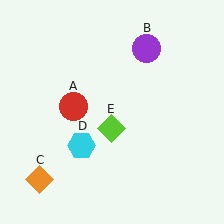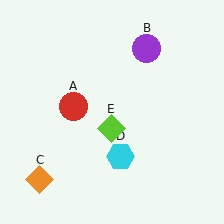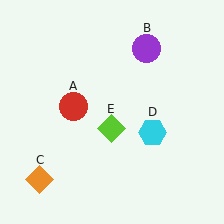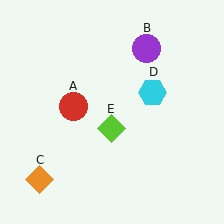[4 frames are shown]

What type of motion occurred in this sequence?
The cyan hexagon (object D) rotated counterclockwise around the center of the scene.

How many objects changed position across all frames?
1 object changed position: cyan hexagon (object D).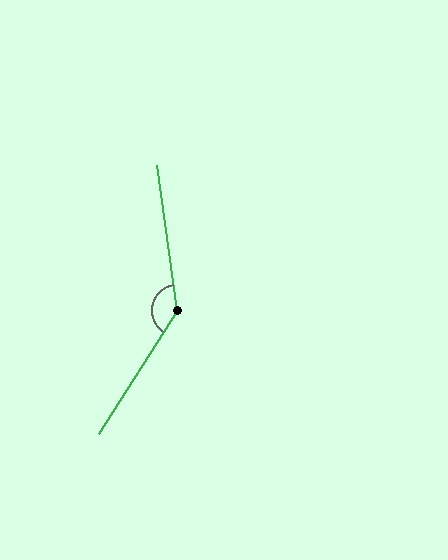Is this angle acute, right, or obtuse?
It is obtuse.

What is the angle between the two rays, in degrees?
Approximately 140 degrees.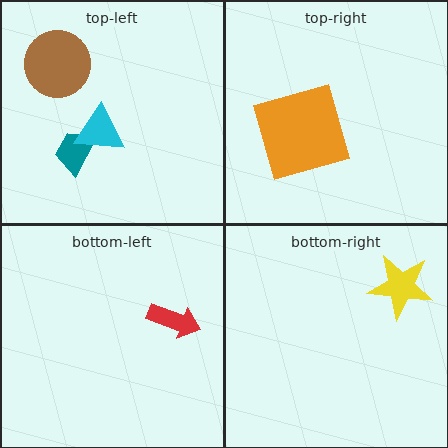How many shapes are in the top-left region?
3.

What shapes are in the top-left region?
The brown circle, the teal trapezoid, the cyan triangle.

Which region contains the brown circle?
The top-left region.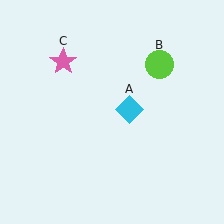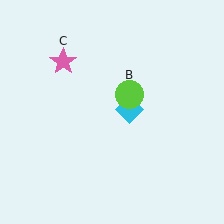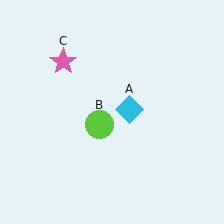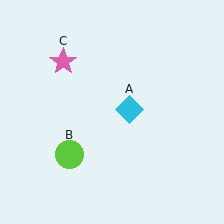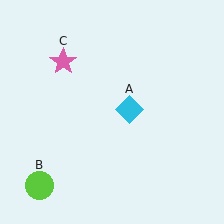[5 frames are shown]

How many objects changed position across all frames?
1 object changed position: lime circle (object B).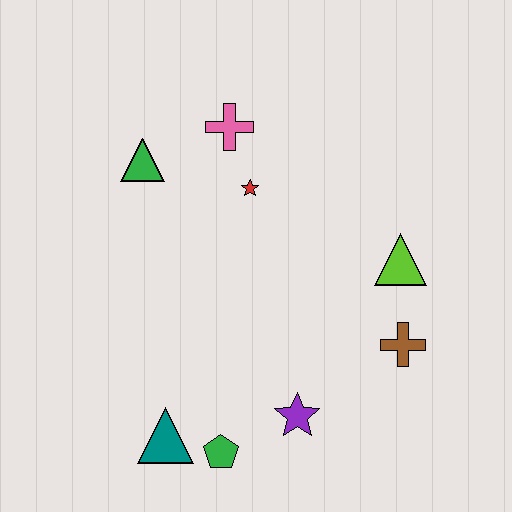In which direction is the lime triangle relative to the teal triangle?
The lime triangle is to the right of the teal triangle.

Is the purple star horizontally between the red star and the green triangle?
No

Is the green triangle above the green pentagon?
Yes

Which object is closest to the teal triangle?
The green pentagon is closest to the teal triangle.